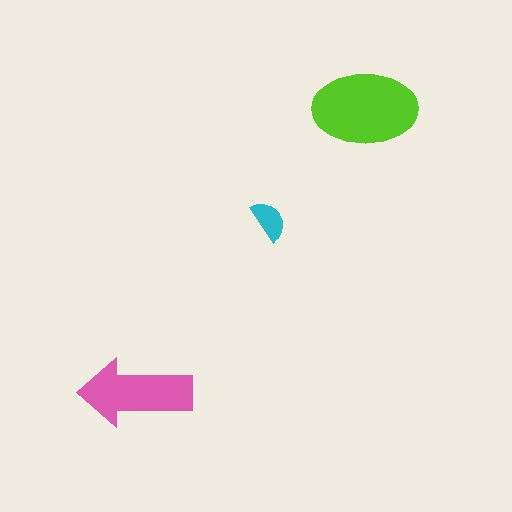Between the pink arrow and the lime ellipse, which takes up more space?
The lime ellipse.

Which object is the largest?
The lime ellipse.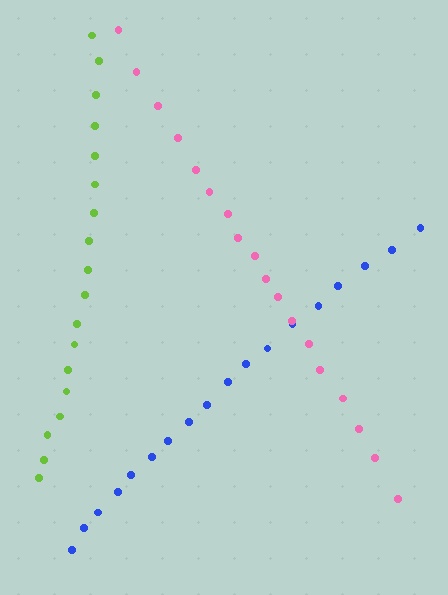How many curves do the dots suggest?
There are 3 distinct paths.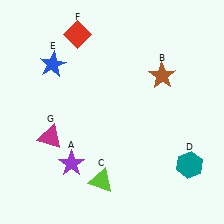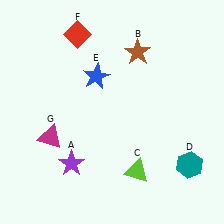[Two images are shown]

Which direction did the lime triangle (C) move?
The lime triangle (C) moved right.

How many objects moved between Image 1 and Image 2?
3 objects moved between the two images.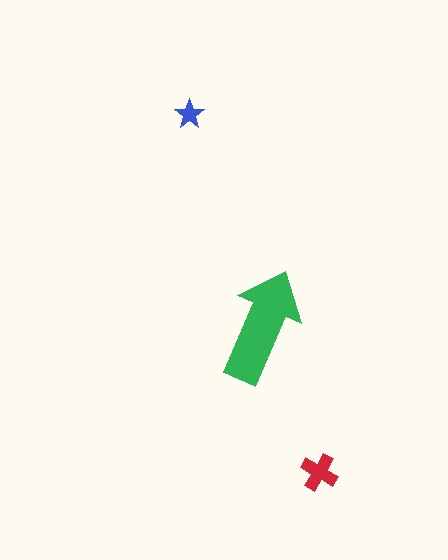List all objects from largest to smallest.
The green arrow, the red cross, the blue star.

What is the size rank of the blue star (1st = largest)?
3rd.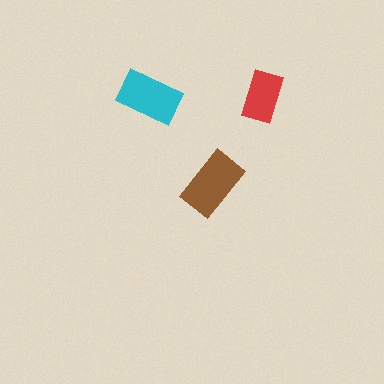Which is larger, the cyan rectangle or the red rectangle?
The cyan one.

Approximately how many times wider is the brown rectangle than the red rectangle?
About 1.5 times wider.